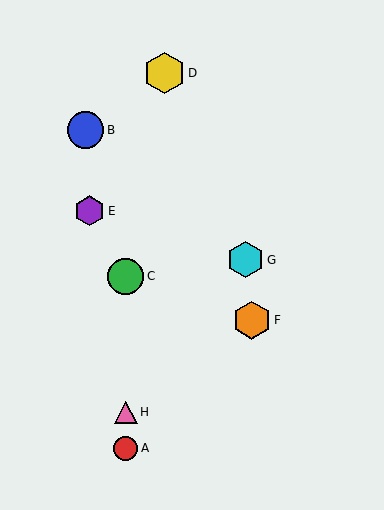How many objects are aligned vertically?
3 objects (A, C, H) are aligned vertically.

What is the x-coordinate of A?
Object A is at x≈126.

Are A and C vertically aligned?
Yes, both are at x≈126.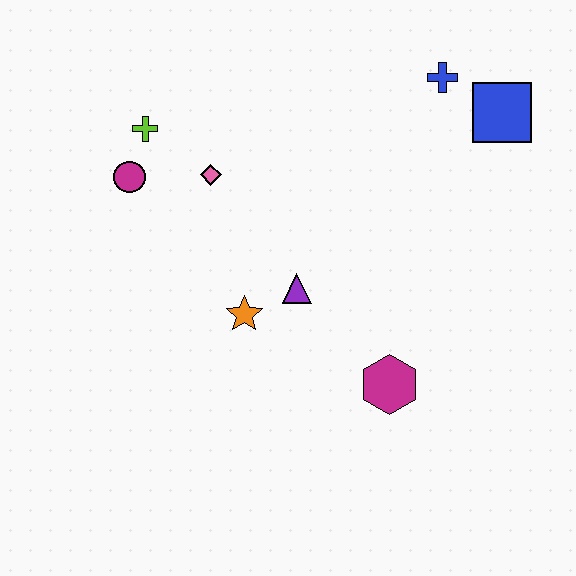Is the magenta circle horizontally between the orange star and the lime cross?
No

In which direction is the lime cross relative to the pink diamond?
The lime cross is to the left of the pink diamond.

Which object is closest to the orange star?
The purple triangle is closest to the orange star.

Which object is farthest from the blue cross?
The magenta circle is farthest from the blue cross.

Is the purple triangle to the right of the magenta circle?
Yes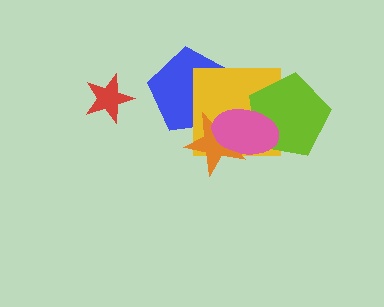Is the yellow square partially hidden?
Yes, it is partially covered by another shape.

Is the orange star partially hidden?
Yes, it is partially covered by another shape.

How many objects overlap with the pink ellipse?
4 objects overlap with the pink ellipse.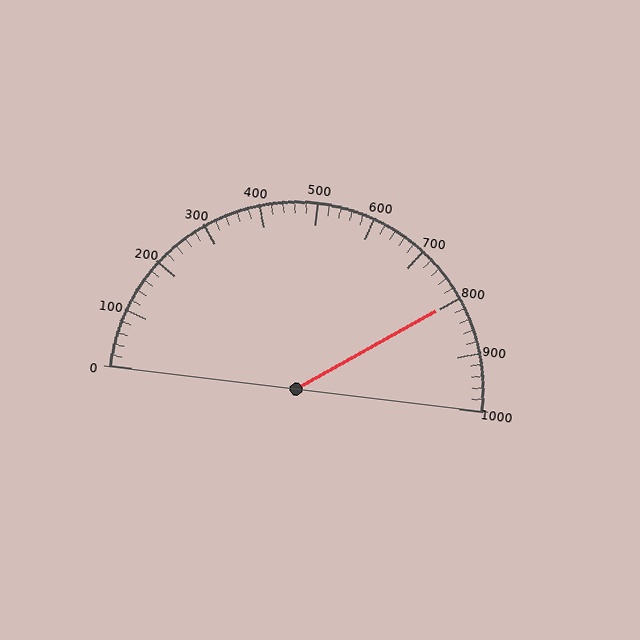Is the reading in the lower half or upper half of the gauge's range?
The reading is in the upper half of the range (0 to 1000).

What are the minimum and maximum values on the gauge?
The gauge ranges from 0 to 1000.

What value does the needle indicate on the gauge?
The needle indicates approximately 800.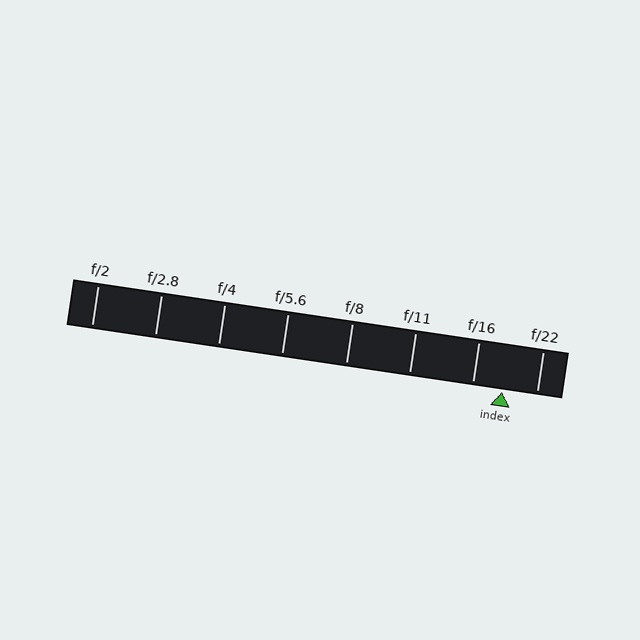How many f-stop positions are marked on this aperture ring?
There are 8 f-stop positions marked.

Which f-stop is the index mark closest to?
The index mark is closest to f/16.